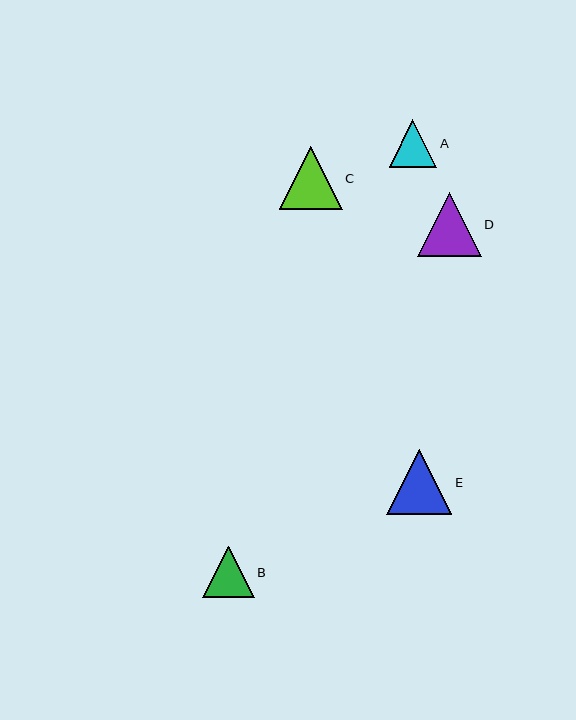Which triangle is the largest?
Triangle E is the largest with a size of approximately 65 pixels.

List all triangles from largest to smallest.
From largest to smallest: E, D, C, B, A.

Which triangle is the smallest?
Triangle A is the smallest with a size of approximately 47 pixels.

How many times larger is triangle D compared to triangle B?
Triangle D is approximately 1.2 times the size of triangle B.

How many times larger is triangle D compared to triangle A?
Triangle D is approximately 1.4 times the size of triangle A.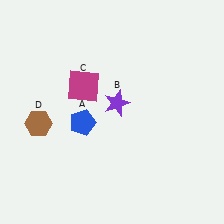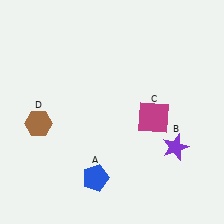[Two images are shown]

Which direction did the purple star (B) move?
The purple star (B) moved right.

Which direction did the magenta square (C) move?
The magenta square (C) moved right.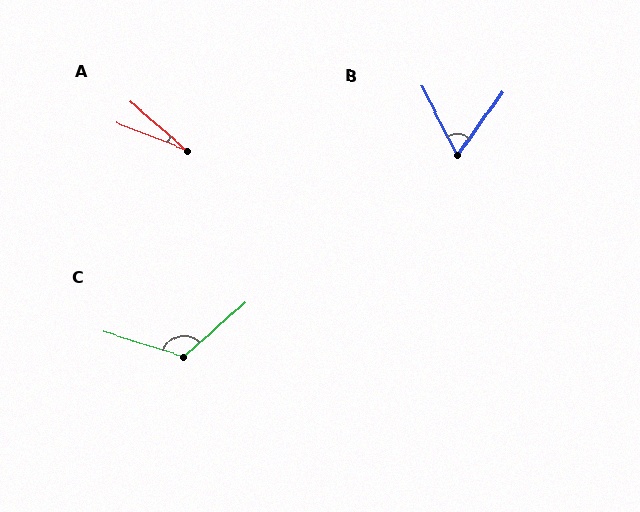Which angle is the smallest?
A, at approximately 19 degrees.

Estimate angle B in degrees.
Approximately 62 degrees.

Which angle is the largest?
C, at approximately 121 degrees.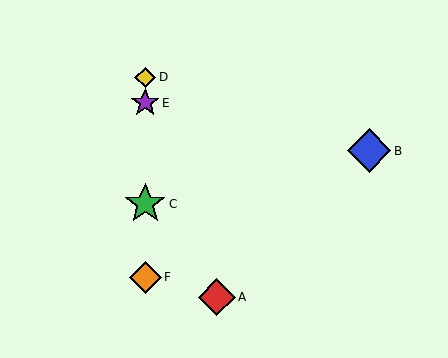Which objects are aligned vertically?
Objects C, D, E, F are aligned vertically.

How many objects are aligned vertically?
4 objects (C, D, E, F) are aligned vertically.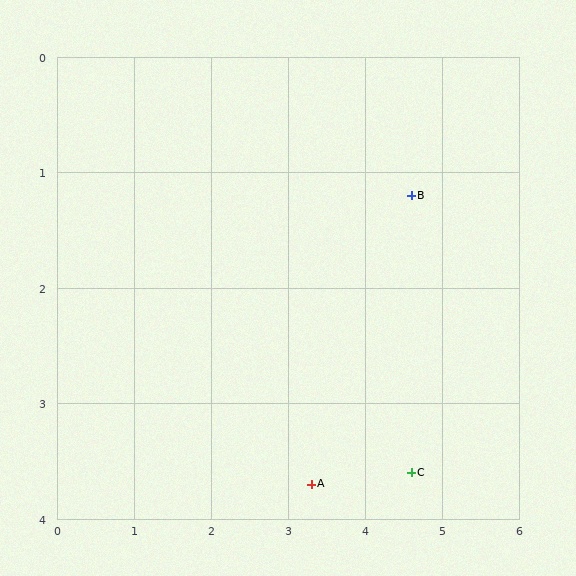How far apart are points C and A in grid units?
Points C and A are about 1.3 grid units apart.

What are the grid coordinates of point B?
Point B is at approximately (4.6, 1.2).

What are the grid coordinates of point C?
Point C is at approximately (4.6, 3.6).